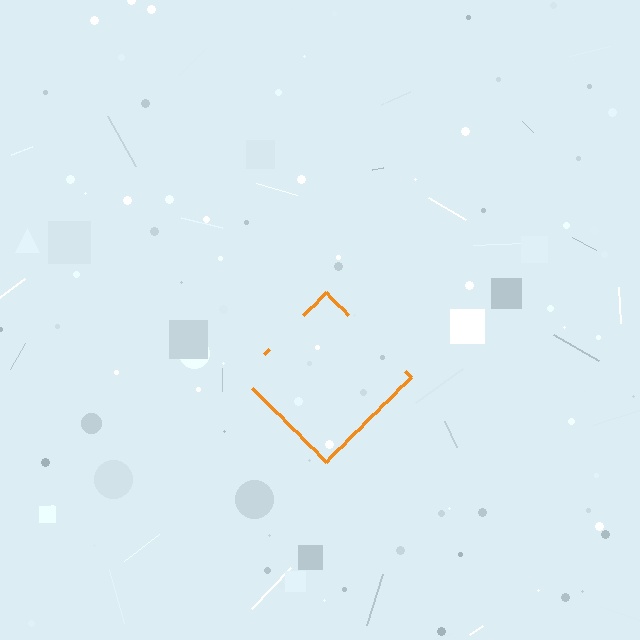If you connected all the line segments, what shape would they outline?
They would outline a diamond.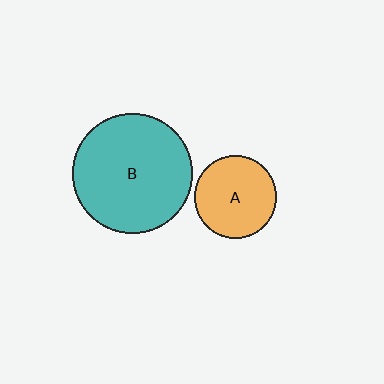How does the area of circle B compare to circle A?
Approximately 2.1 times.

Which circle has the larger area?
Circle B (teal).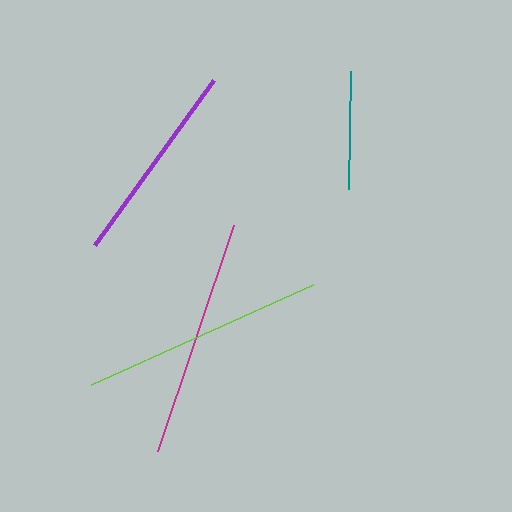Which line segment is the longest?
The lime line is the longest at approximately 243 pixels.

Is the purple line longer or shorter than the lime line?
The lime line is longer than the purple line.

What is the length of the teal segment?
The teal segment is approximately 119 pixels long.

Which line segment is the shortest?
The teal line is the shortest at approximately 119 pixels.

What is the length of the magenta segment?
The magenta segment is approximately 238 pixels long.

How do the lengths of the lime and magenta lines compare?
The lime and magenta lines are approximately the same length.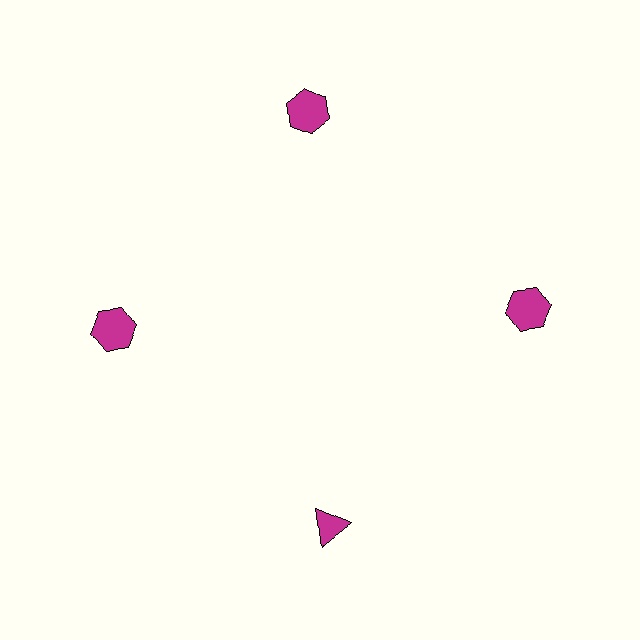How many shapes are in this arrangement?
There are 4 shapes arranged in a ring pattern.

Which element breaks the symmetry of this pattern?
The magenta triangle at roughly the 6 o'clock position breaks the symmetry. All other shapes are magenta hexagons.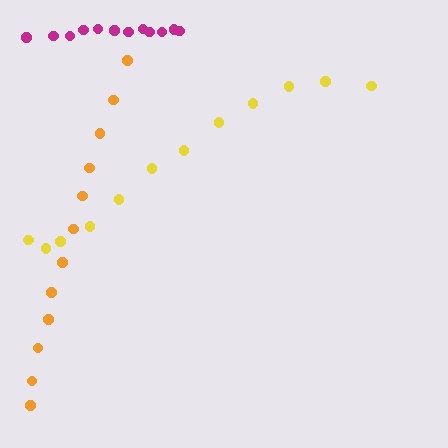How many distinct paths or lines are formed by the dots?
There are 3 distinct paths.